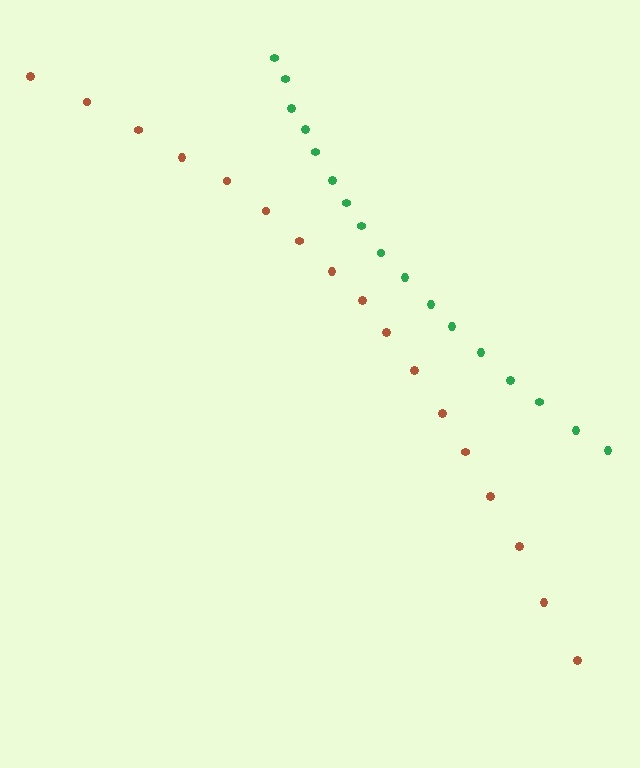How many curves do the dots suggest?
There are 2 distinct paths.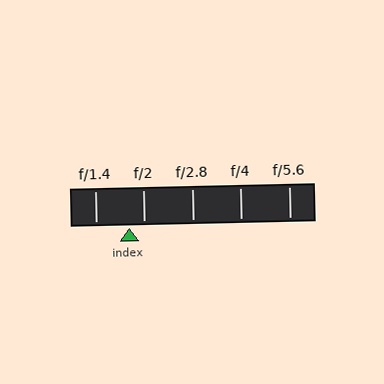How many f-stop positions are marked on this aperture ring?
There are 5 f-stop positions marked.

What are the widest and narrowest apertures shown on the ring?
The widest aperture shown is f/1.4 and the narrowest is f/5.6.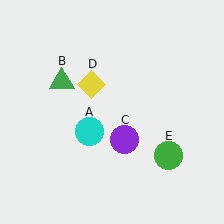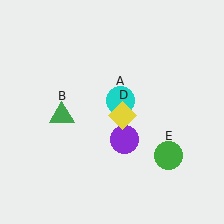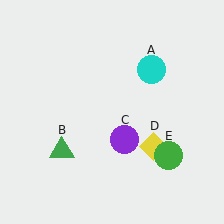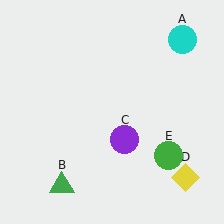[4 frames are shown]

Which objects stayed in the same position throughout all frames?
Purple circle (object C) and green circle (object E) remained stationary.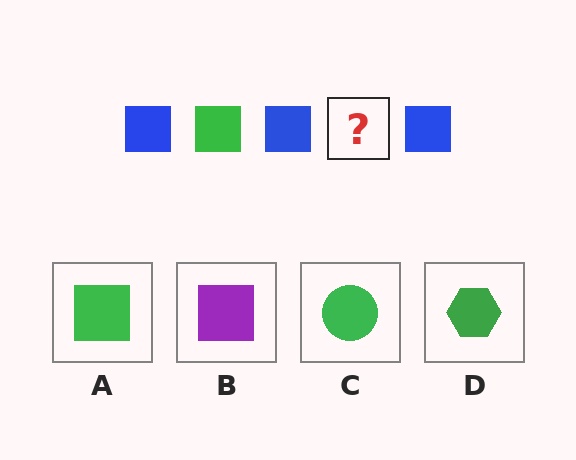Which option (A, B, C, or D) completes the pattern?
A.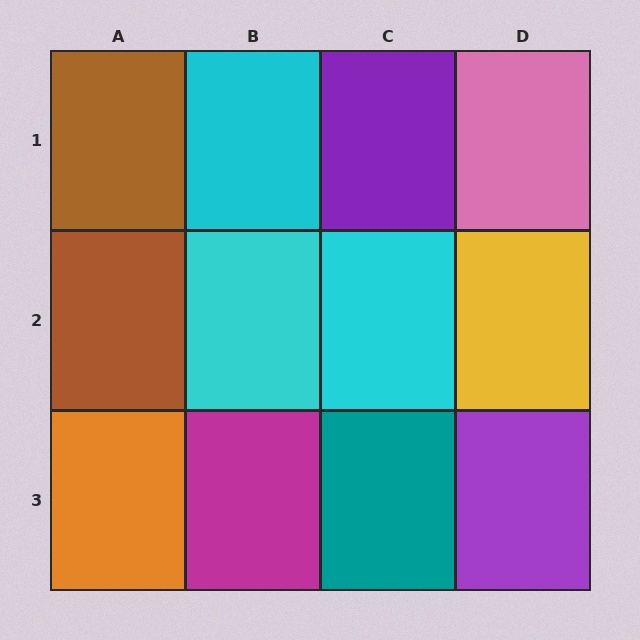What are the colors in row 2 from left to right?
Brown, cyan, cyan, yellow.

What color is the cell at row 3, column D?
Purple.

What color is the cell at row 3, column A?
Orange.